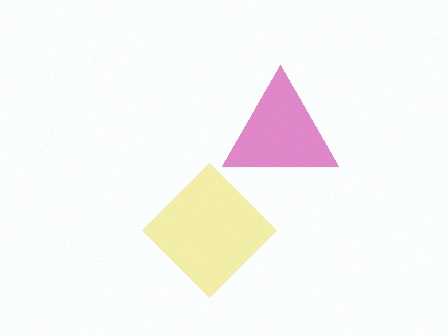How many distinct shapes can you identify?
There are 2 distinct shapes: a yellow diamond, a magenta triangle.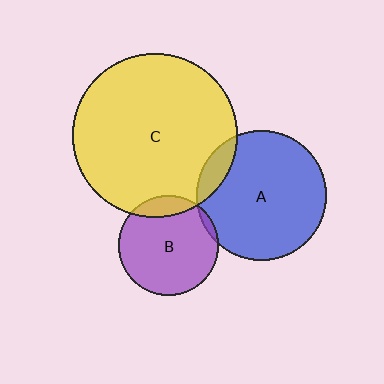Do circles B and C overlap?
Yes.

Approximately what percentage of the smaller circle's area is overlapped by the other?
Approximately 15%.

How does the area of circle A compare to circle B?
Approximately 1.7 times.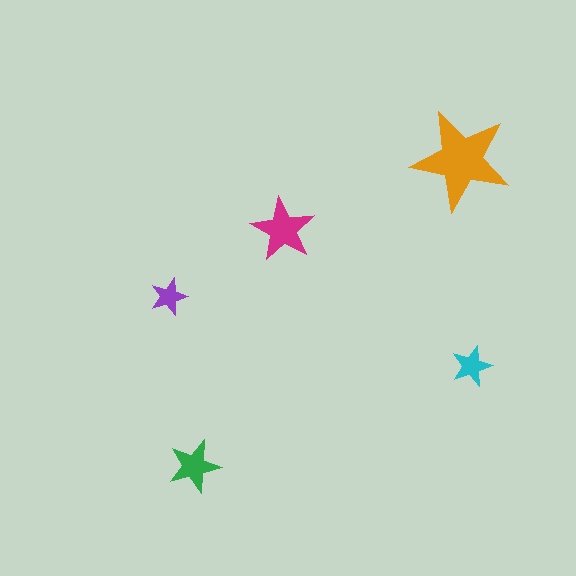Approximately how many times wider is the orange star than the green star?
About 2 times wider.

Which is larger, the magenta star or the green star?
The magenta one.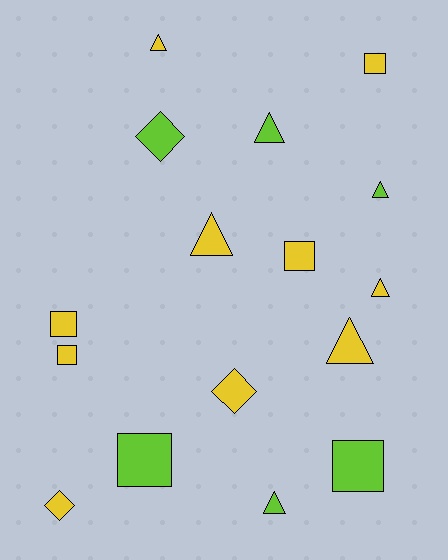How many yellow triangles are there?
There are 4 yellow triangles.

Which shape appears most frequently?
Triangle, with 7 objects.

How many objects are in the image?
There are 16 objects.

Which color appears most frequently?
Yellow, with 10 objects.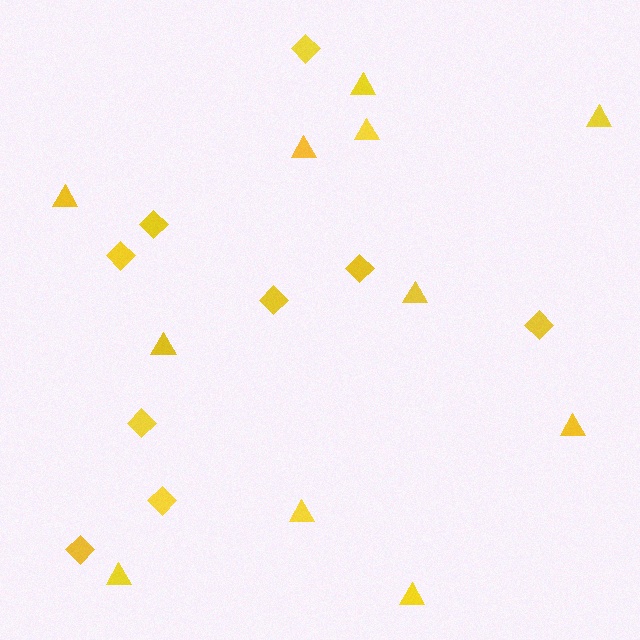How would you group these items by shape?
There are 2 groups: one group of triangles (11) and one group of diamonds (9).